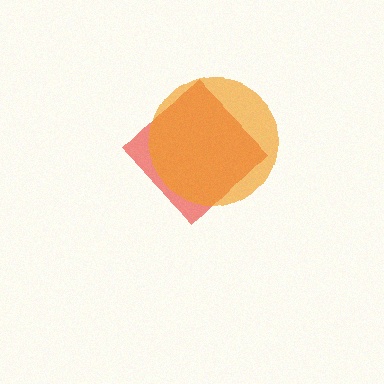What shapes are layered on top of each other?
The layered shapes are: a red diamond, an orange circle.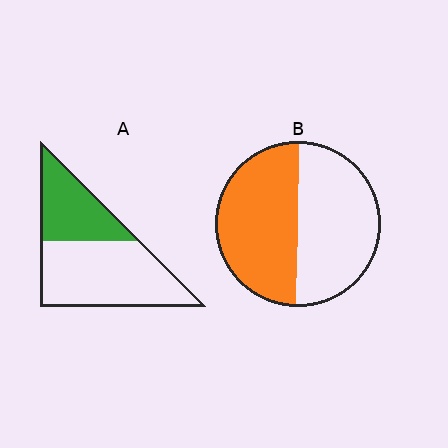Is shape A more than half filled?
No.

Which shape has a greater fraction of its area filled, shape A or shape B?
Shape B.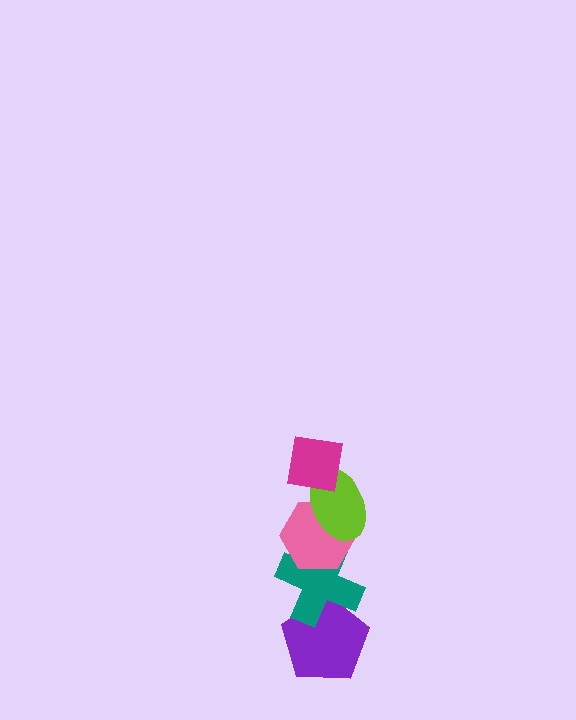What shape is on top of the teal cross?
The pink hexagon is on top of the teal cross.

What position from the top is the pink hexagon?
The pink hexagon is 3rd from the top.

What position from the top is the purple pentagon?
The purple pentagon is 5th from the top.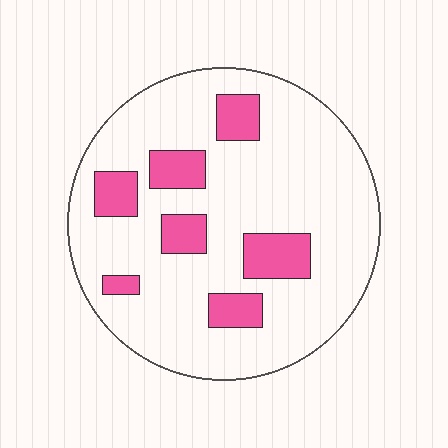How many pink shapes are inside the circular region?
7.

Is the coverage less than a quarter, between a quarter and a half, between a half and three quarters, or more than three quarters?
Less than a quarter.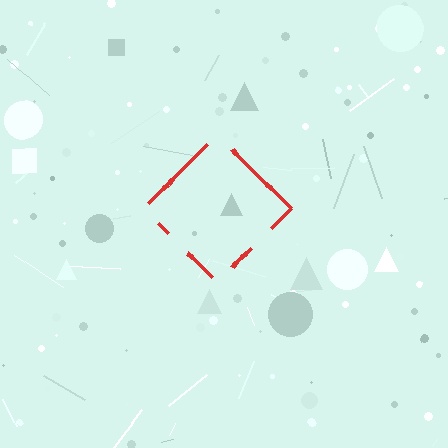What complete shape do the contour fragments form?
The contour fragments form a diamond.